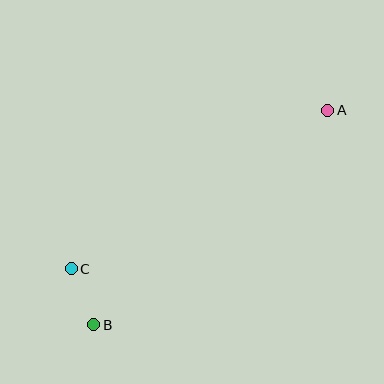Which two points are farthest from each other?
Points A and B are farthest from each other.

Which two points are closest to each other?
Points B and C are closest to each other.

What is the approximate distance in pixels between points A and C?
The distance between A and C is approximately 302 pixels.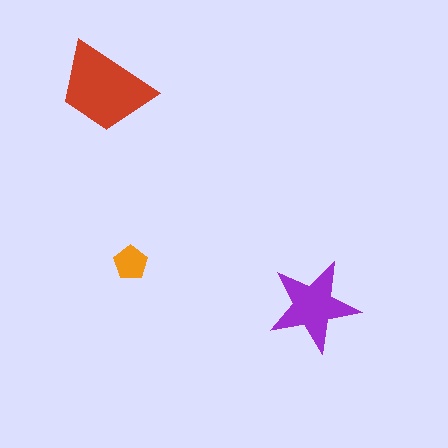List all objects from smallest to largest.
The orange pentagon, the purple star, the red trapezoid.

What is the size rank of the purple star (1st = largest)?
2nd.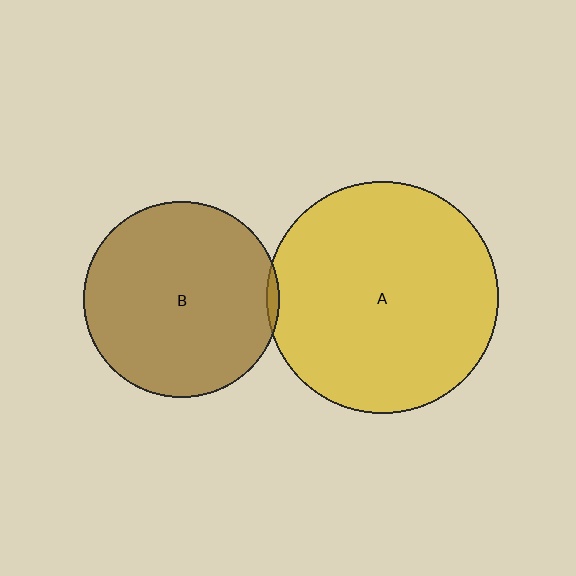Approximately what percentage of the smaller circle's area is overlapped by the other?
Approximately 5%.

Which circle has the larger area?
Circle A (yellow).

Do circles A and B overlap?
Yes.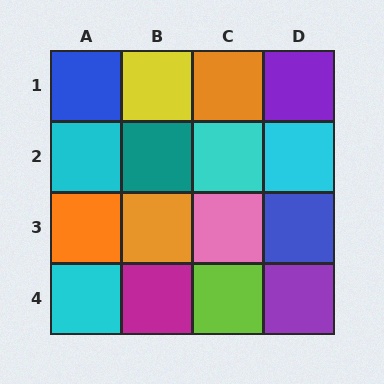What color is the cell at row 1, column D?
Purple.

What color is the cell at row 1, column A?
Blue.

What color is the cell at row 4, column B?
Magenta.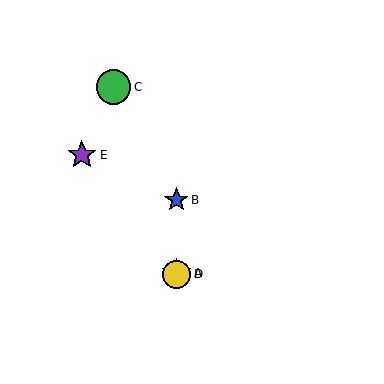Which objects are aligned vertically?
Objects A, B, D are aligned vertically.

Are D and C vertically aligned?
No, D is at x≈176 and C is at x≈113.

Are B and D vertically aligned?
Yes, both are at x≈176.